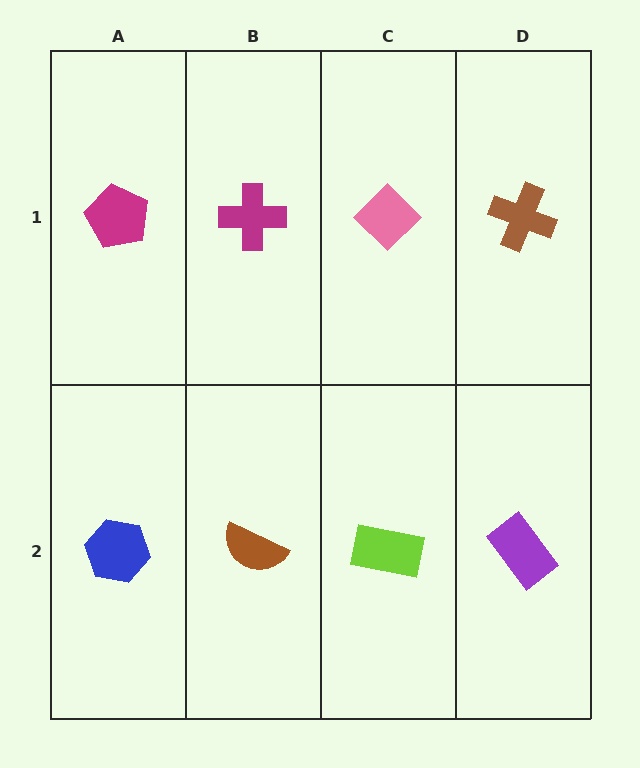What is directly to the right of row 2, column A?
A brown semicircle.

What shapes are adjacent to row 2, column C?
A pink diamond (row 1, column C), a brown semicircle (row 2, column B), a purple rectangle (row 2, column D).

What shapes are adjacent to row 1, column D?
A purple rectangle (row 2, column D), a pink diamond (row 1, column C).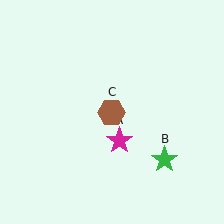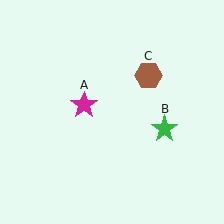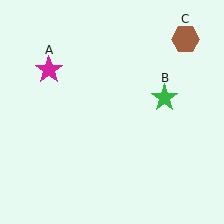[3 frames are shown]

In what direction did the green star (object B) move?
The green star (object B) moved up.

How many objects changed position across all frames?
3 objects changed position: magenta star (object A), green star (object B), brown hexagon (object C).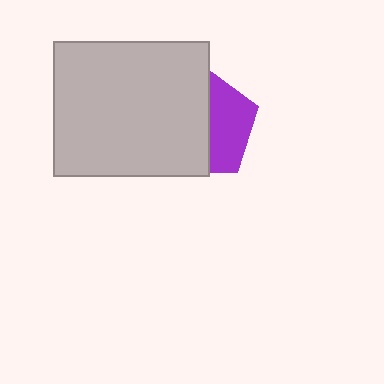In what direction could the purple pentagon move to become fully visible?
The purple pentagon could move right. That would shift it out from behind the light gray rectangle entirely.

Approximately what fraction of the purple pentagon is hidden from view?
Roughly 59% of the purple pentagon is hidden behind the light gray rectangle.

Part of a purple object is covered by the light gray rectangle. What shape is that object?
It is a pentagon.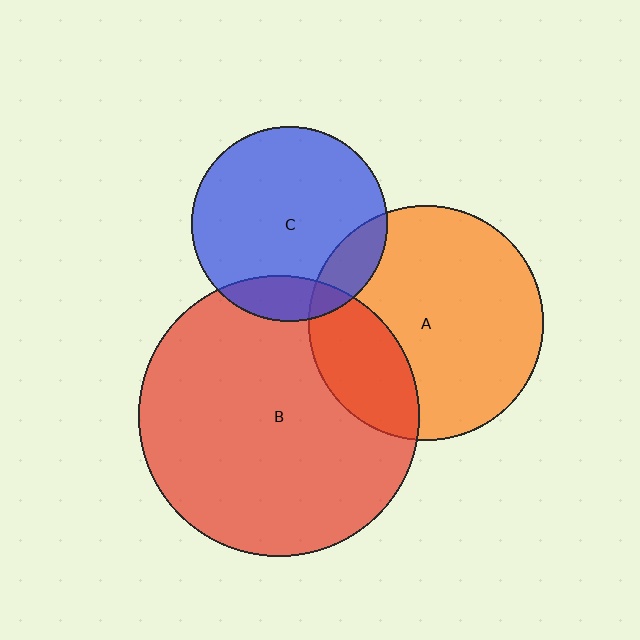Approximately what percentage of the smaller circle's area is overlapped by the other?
Approximately 15%.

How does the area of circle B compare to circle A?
Approximately 1.4 times.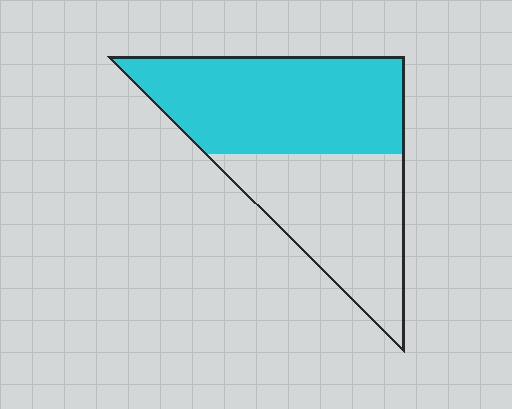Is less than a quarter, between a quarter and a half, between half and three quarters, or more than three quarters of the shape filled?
Between half and three quarters.